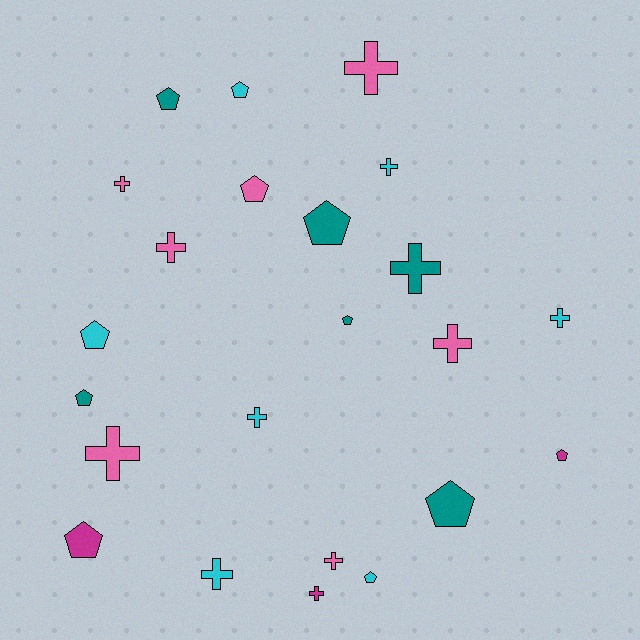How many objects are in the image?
There are 23 objects.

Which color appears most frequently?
Pink, with 7 objects.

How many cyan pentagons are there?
There are 3 cyan pentagons.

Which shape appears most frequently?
Cross, with 12 objects.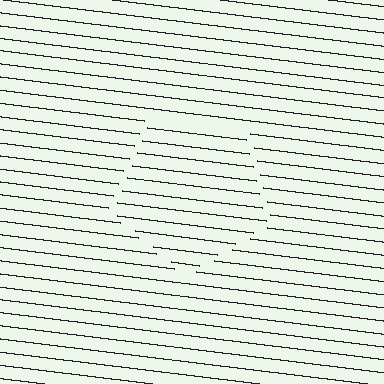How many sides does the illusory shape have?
5 sides — the line-ends trace a pentagon.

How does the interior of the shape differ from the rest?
The interior of the shape contains the same grating, shifted by half a period — the contour is defined by the phase discontinuity where line-ends from the inner and outer gratings abut.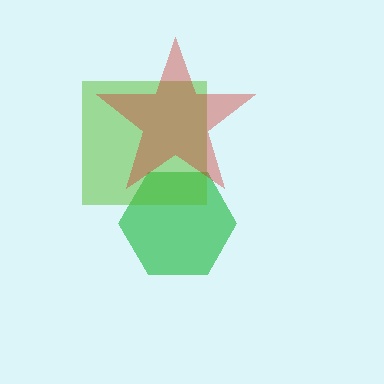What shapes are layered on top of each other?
The layered shapes are: a green hexagon, a lime square, a red star.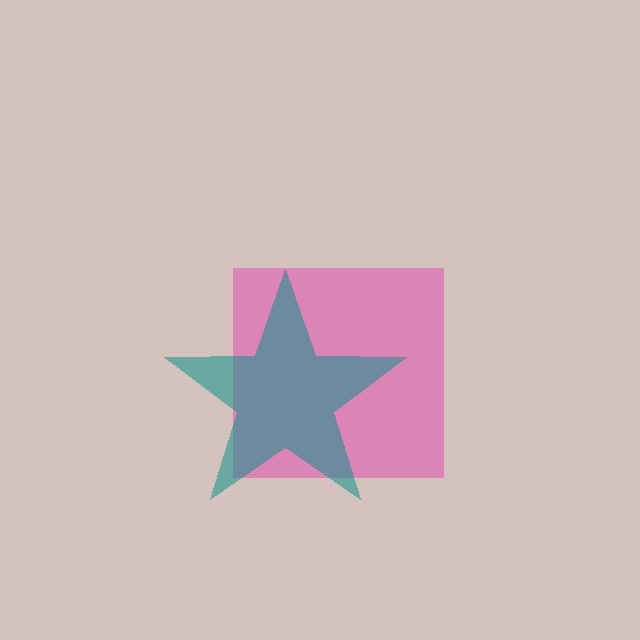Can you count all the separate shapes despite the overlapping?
Yes, there are 2 separate shapes.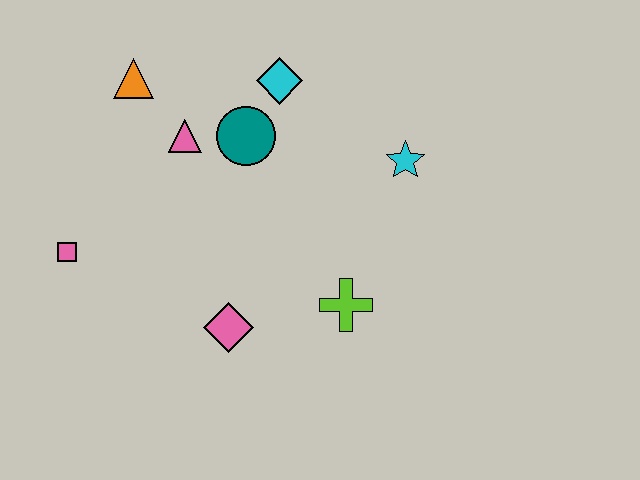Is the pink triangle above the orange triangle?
No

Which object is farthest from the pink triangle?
The lime cross is farthest from the pink triangle.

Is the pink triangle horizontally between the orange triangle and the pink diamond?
Yes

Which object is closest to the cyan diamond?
The teal circle is closest to the cyan diamond.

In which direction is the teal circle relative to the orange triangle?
The teal circle is to the right of the orange triangle.